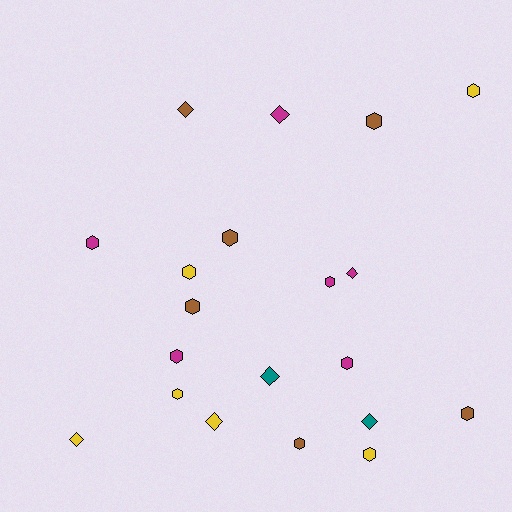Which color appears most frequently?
Brown, with 6 objects.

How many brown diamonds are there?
There is 1 brown diamond.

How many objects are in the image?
There are 20 objects.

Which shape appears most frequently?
Hexagon, with 13 objects.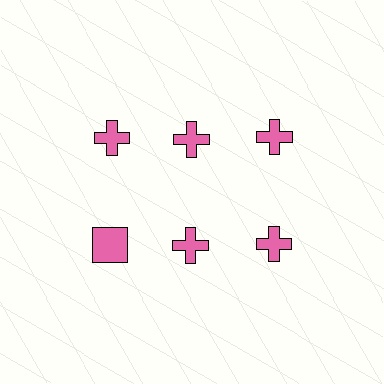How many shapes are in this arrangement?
There are 6 shapes arranged in a grid pattern.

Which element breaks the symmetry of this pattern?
The pink square in the second row, leftmost column breaks the symmetry. All other shapes are pink crosses.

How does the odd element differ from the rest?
It has a different shape: square instead of cross.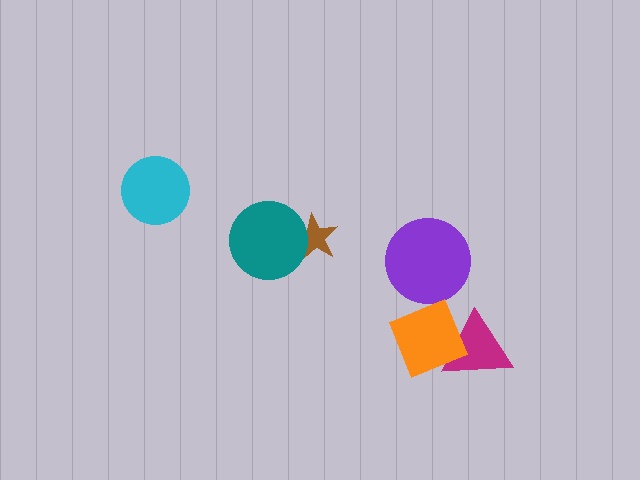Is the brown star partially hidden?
Yes, it is partially covered by another shape.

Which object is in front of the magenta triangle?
The orange diamond is in front of the magenta triangle.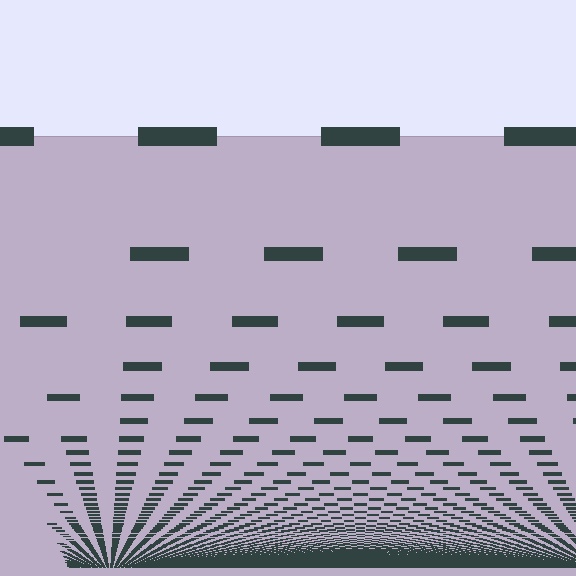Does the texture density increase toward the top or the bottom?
Density increases toward the bottom.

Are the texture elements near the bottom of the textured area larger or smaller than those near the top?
Smaller. The gradient is inverted — elements near the bottom are smaller and denser.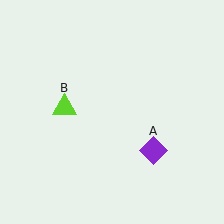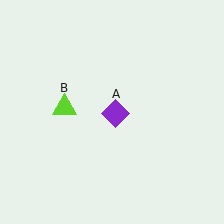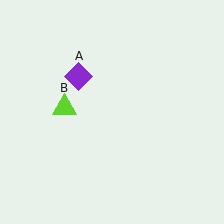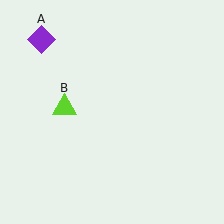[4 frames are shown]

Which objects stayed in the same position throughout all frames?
Lime triangle (object B) remained stationary.